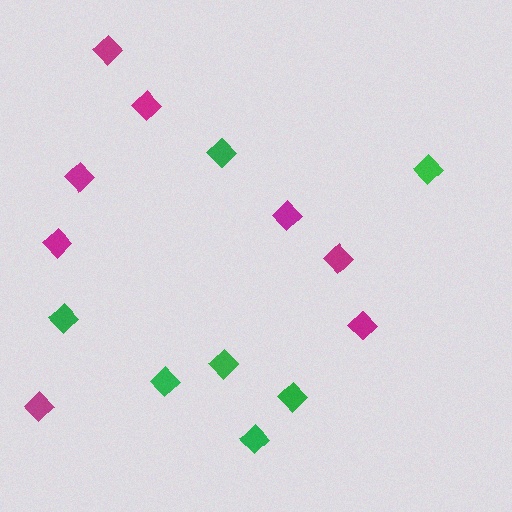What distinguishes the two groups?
There are 2 groups: one group of magenta diamonds (8) and one group of green diamonds (7).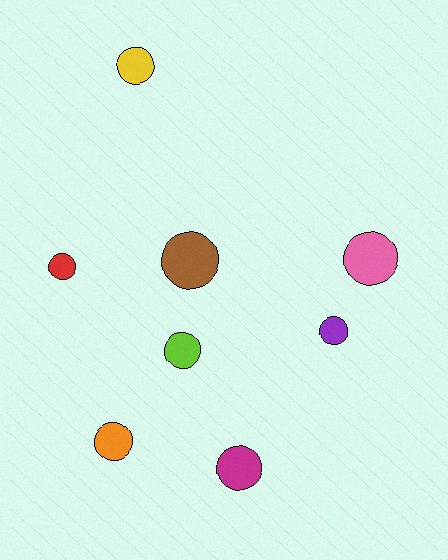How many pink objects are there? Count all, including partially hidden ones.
There is 1 pink object.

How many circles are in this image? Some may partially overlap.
There are 8 circles.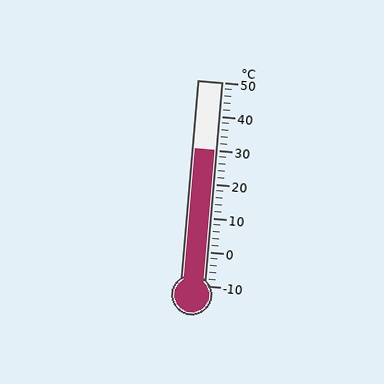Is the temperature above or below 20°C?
The temperature is above 20°C.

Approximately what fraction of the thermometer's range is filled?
The thermometer is filled to approximately 65% of its range.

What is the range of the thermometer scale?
The thermometer scale ranges from -10°C to 50°C.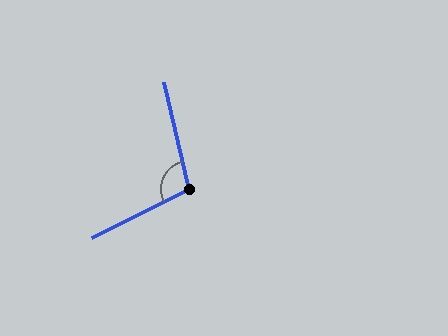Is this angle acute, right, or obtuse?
It is obtuse.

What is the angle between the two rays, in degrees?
Approximately 104 degrees.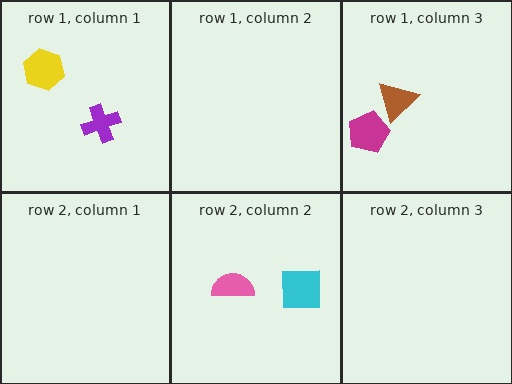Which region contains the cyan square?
The row 2, column 2 region.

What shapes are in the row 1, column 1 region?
The yellow hexagon, the purple cross.